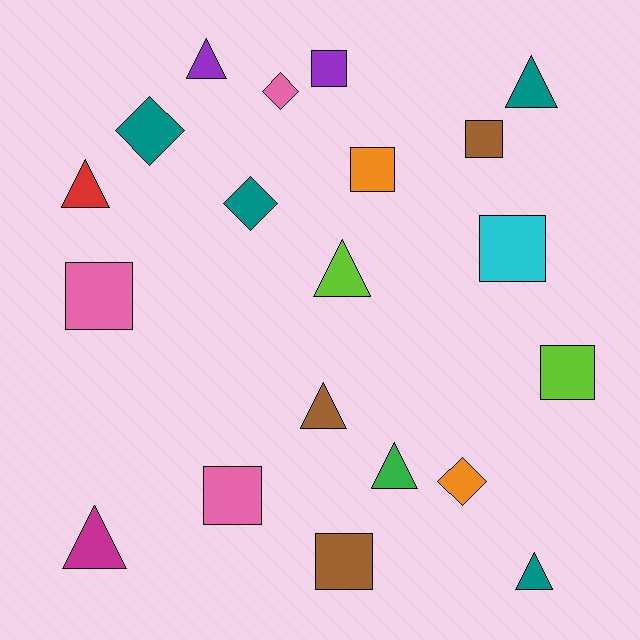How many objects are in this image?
There are 20 objects.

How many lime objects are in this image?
There are 2 lime objects.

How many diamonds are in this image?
There are 4 diamonds.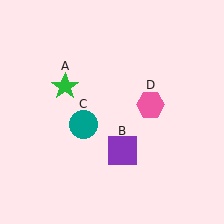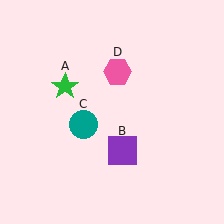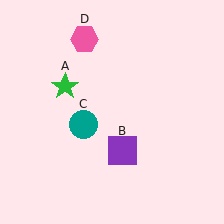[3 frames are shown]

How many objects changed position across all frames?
1 object changed position: pink hexagon (object D).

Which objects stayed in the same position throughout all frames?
Green star (object A) and purple square (object B) and teal circle (object C) remained stationary.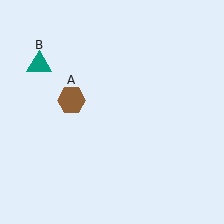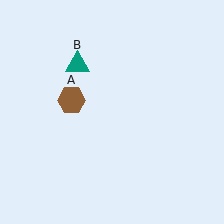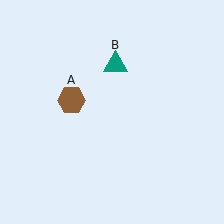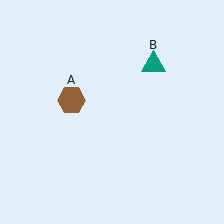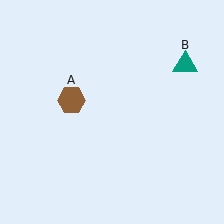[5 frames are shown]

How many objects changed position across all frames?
1 object changed position: teal triangle (object B).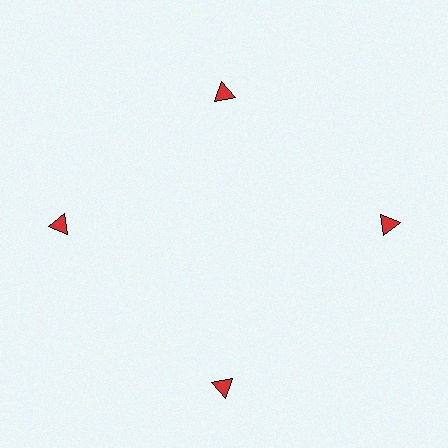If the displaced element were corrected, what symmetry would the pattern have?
It would have 4-fold rotational symmetry — the pattern would map onto itself every 90 degrees.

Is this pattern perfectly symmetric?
No. The 4 red triangles are arranged in a ring, but one element near the 12 o'clock position is pulled inward toward the center, breaking the 4-fold rotational symmetry.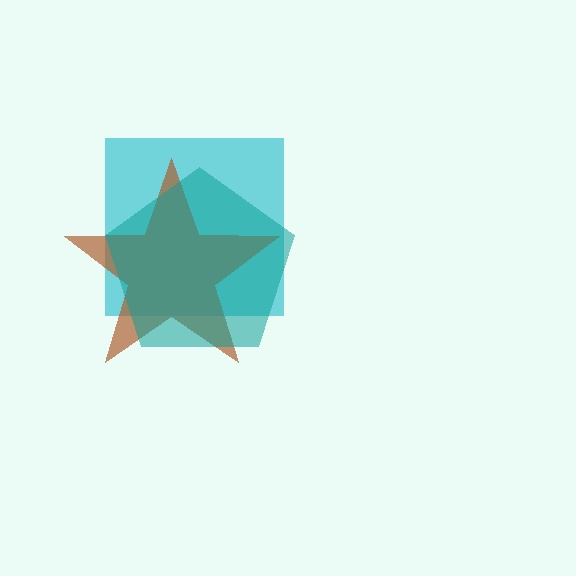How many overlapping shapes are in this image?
There are 3 overlapping shapes in the image.